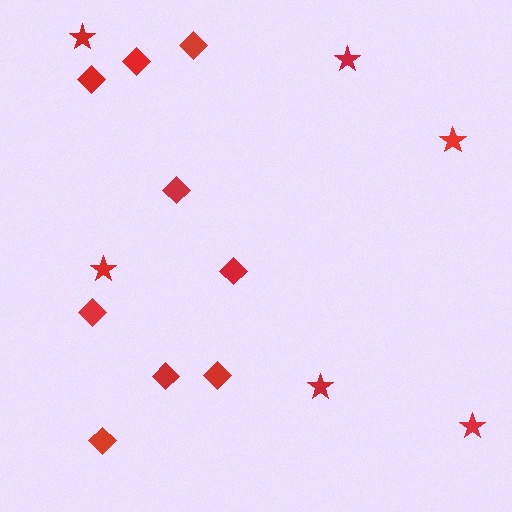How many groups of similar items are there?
There are 2 groups: one group of diamonds (9) and one group of stars (6).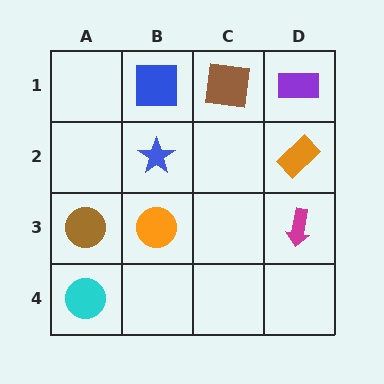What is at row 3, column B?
An orange circle.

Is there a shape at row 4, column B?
No, that cell is empty.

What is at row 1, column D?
A purple rectangle.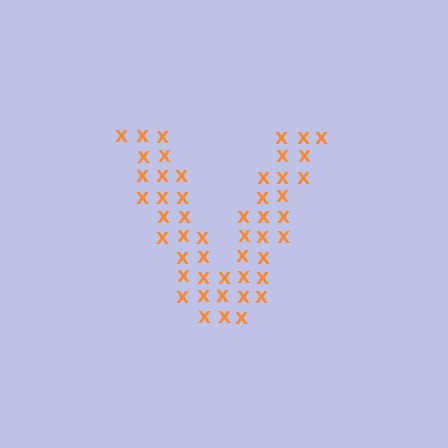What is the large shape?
The large shape is the letter V.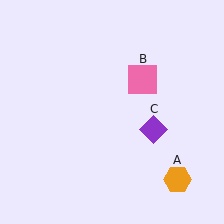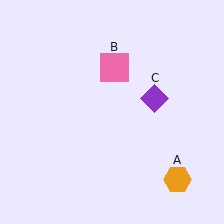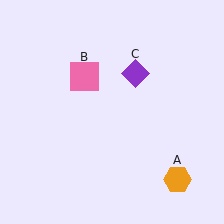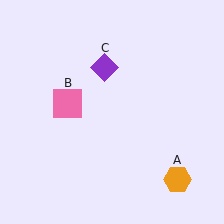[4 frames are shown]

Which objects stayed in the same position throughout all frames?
Orange hexagon (object A) remained stationary.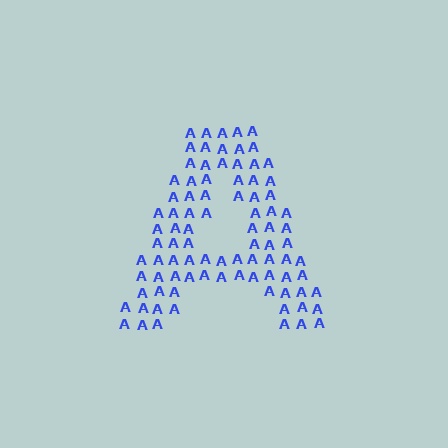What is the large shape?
The large shape is the letter A.